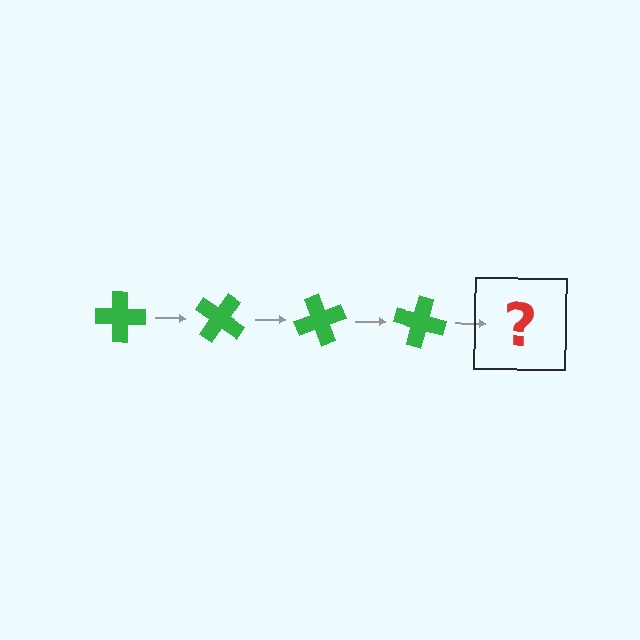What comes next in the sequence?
The next element should be a green cross rotated 140 degrees.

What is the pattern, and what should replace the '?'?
The pattern is that the cross rotates 35 degrees each step. The '?' should be a green cross rotated 140 degrees.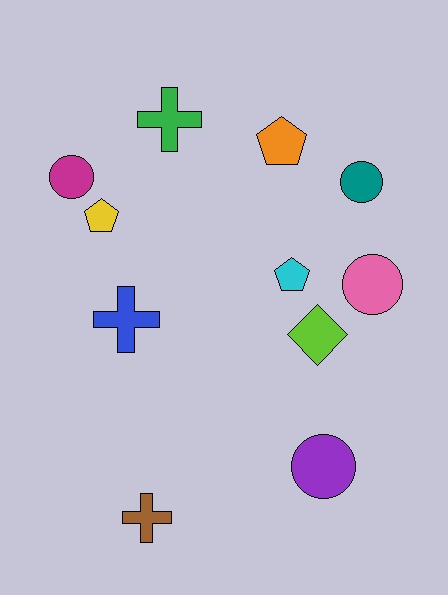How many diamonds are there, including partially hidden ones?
There is 1 diamond.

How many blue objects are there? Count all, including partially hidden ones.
There is 1 blue object.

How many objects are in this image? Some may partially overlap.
There are 11 objects.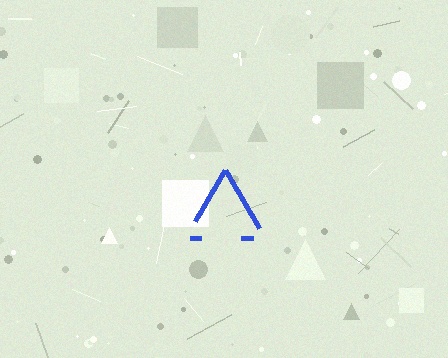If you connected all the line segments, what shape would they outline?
They would outline a triangle.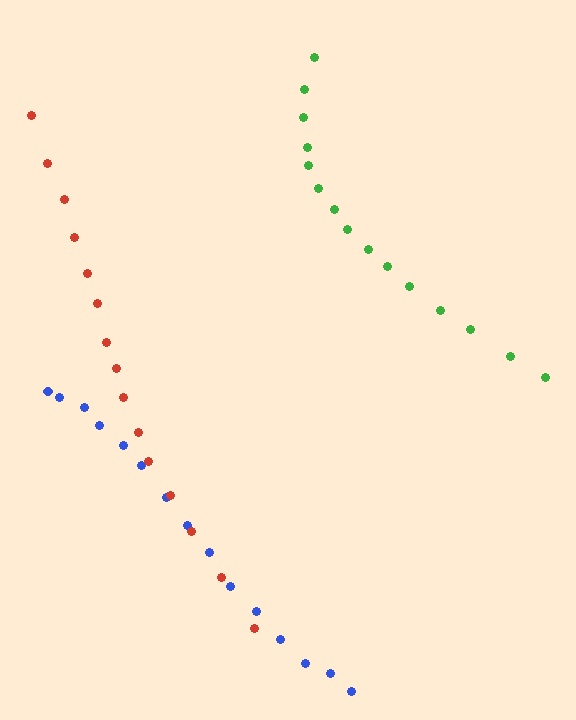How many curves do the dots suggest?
There are 3 distinct paths.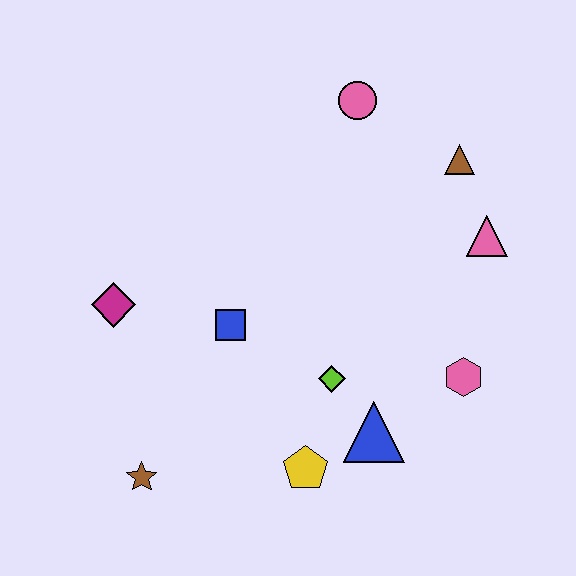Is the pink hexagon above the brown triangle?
No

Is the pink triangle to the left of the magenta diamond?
No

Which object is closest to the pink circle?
The brown triangle is closest to the pink circle.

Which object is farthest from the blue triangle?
The pink circle is farthest from the blue triangle.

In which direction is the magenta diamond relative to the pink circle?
The magenta diamond is to the left of the pink circle.